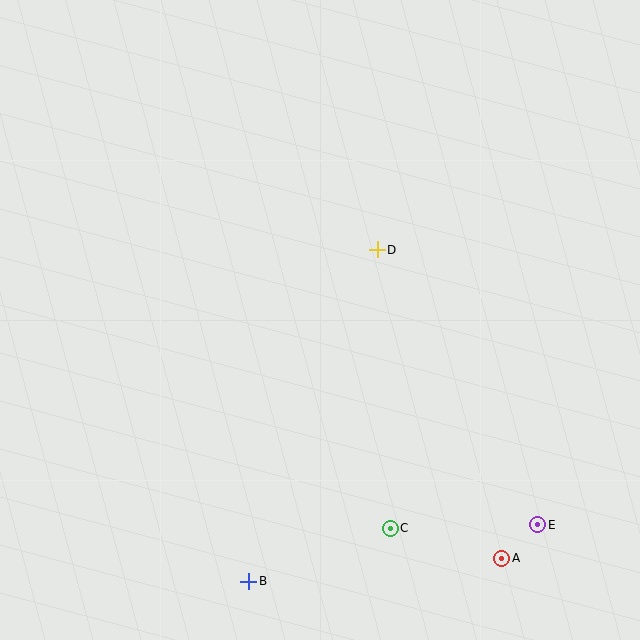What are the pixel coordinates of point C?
Point C is at (390, 528).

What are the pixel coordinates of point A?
Point A is at (502, 558).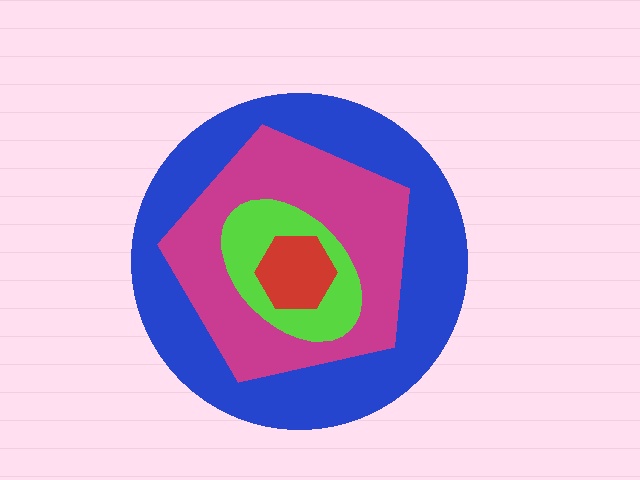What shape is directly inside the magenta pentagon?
The lime ellipse.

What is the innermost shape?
The red hexagon.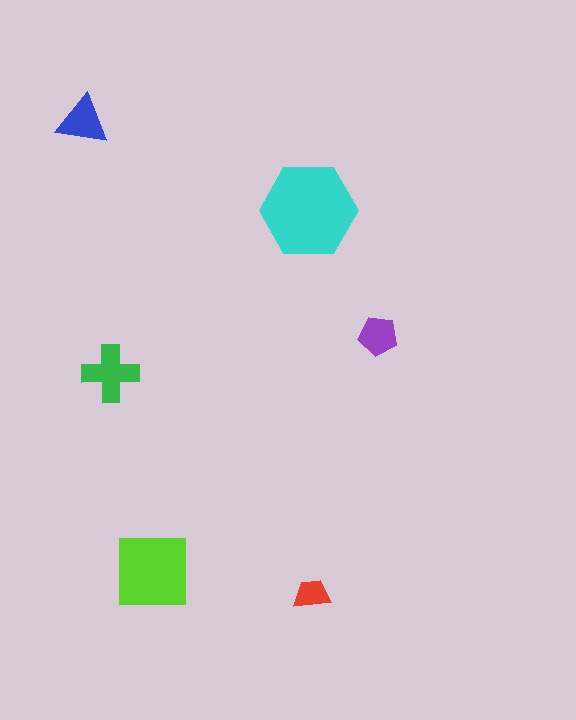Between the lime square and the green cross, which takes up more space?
The lime square.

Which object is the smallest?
The red trapezoid.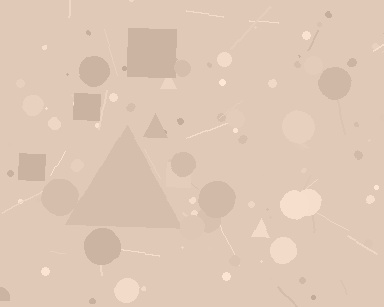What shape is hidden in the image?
A triangle is hidden in the image.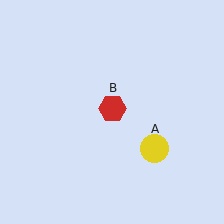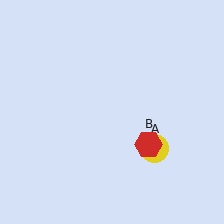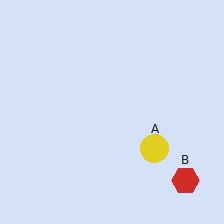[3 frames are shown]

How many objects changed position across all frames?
1 object changed position: red hexagon (object B).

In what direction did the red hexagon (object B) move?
The red hexagon (object B) moved down and to the right.